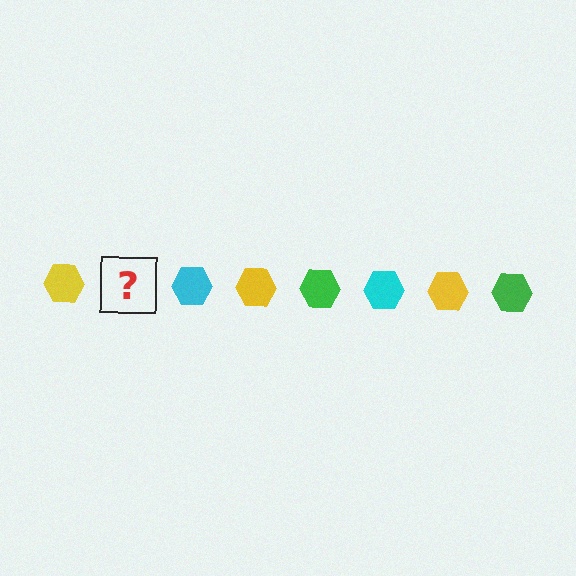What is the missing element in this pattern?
The missing element is a green hexagon.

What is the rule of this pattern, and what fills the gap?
The rule is that the pattern cycles through yellow, green, cyan hexagons. The gap should be filled with a green hexagon.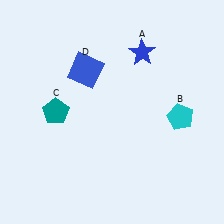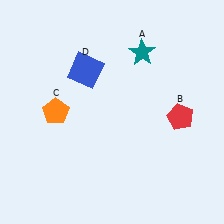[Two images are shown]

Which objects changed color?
A changed from blue to teal. B changed from cyan to red. C changed from teal to orange.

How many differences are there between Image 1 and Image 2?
There are 3 differences between the two images.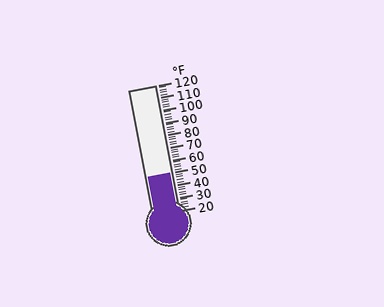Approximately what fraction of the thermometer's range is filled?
The thermometer is filled to approximately 30% of its range.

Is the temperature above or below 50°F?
The temperature is at 50°F.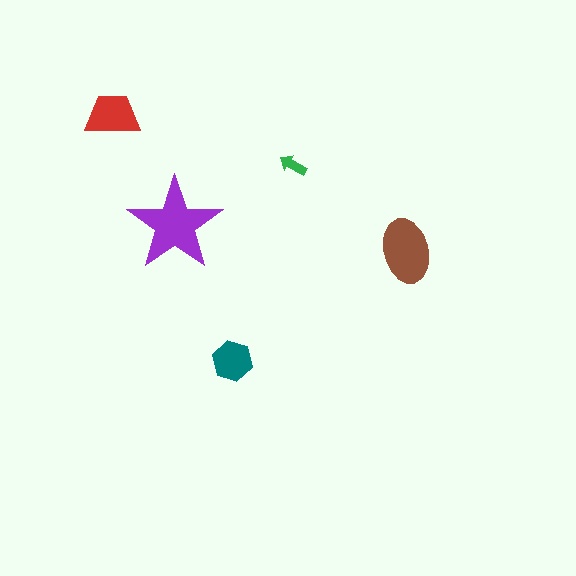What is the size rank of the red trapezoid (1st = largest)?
3rd.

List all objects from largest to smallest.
The purple star, the brown ellipse, the red trapezoid, the teal hexagon, the green arrow.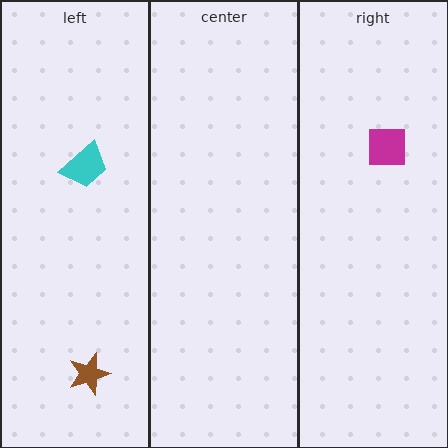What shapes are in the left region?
The brown star, the cyan trapezoid.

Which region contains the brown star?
The left region.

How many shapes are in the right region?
1.